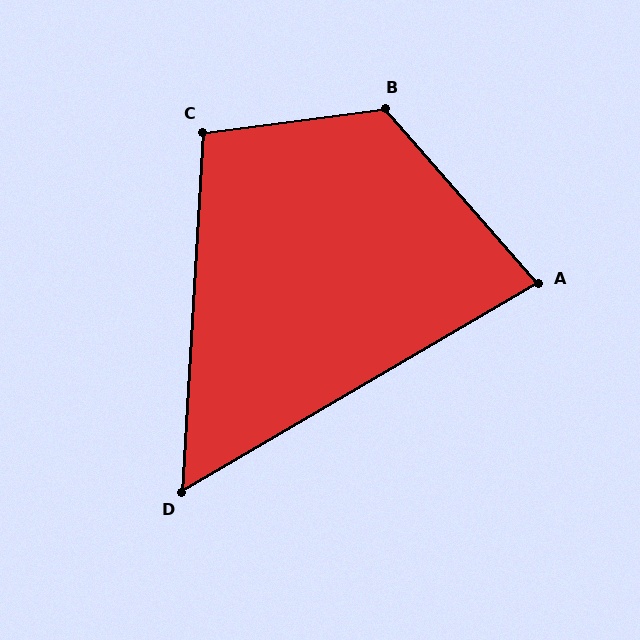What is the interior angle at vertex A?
Approximately 79 degrees (acute).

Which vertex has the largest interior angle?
B, at approximately 124 degrees.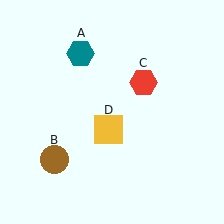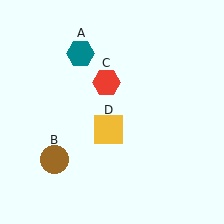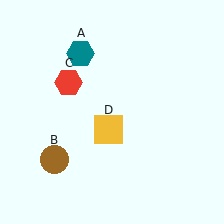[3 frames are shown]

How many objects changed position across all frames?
1 object changed position: red hexagon (object C).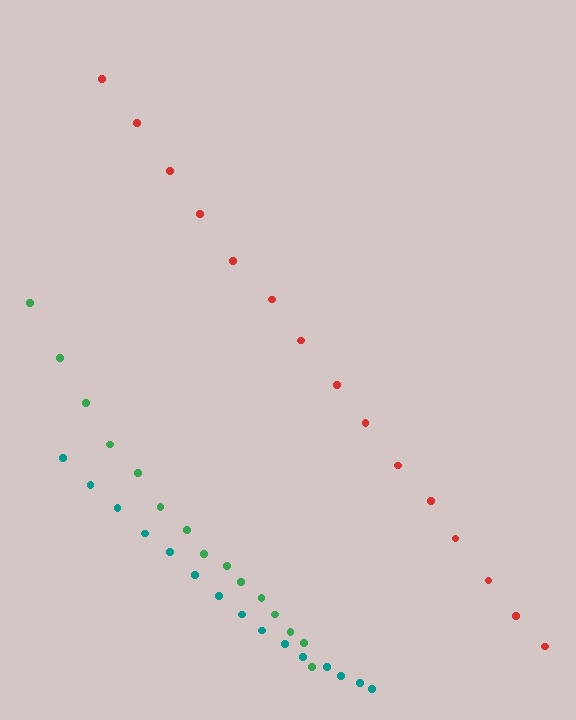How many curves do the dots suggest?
There are 3 distinct paths.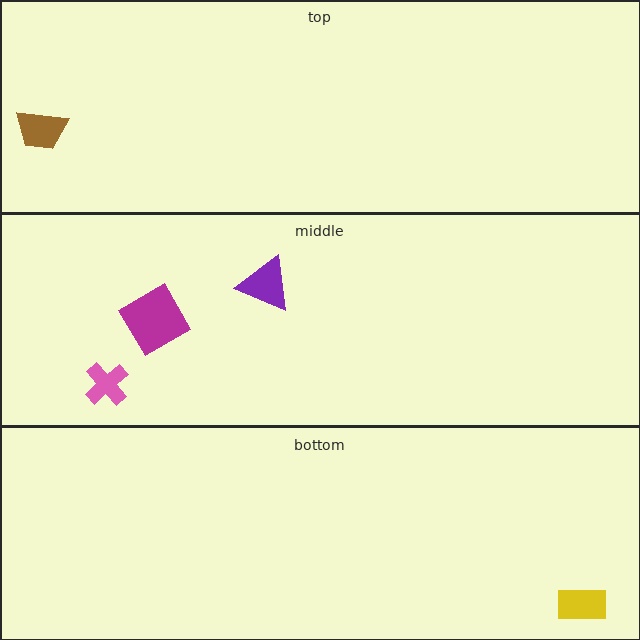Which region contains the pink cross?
The middle region.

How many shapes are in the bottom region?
1.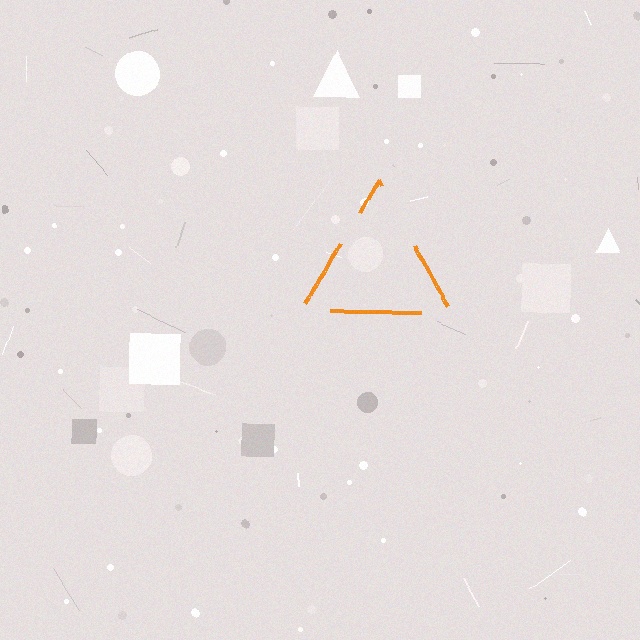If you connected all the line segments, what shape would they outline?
They would outline a triangle.